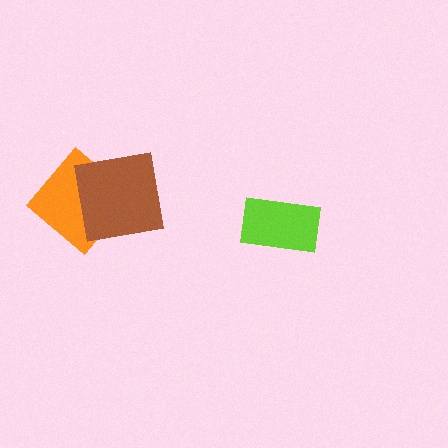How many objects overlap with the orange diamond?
1 object overlaps with the orange diamond.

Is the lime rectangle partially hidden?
No, no other shape covers it.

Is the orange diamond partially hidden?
Yes, it is partially covered by another shape.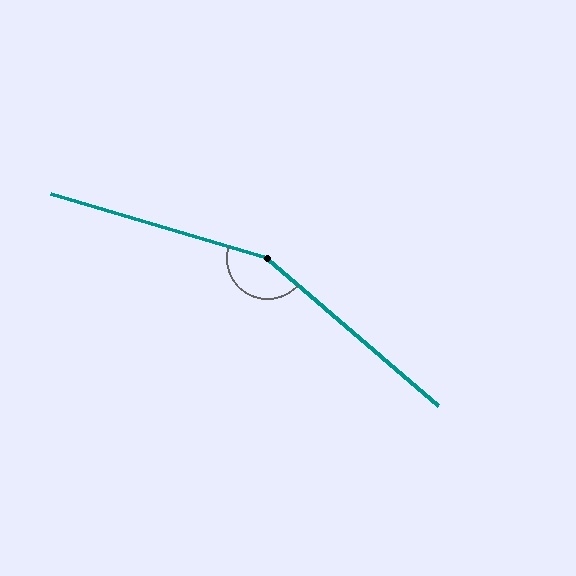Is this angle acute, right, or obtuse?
It is obtuse.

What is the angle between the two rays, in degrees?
Approximately 156 degrees.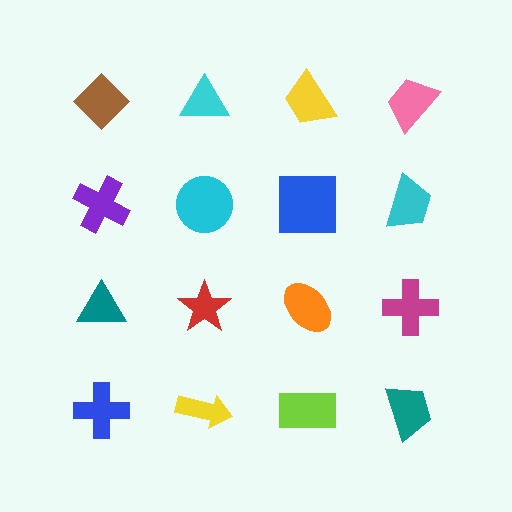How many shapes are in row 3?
4 shapes.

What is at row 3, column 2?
A red star.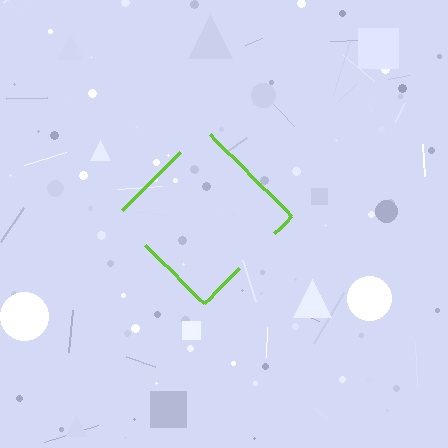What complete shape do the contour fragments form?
The contour fragments form a diamond.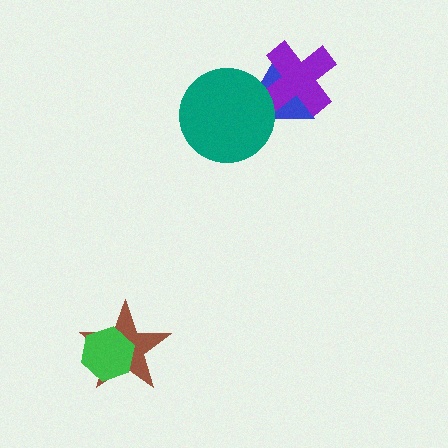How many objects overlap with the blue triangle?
2 objects overlap with the blue triangle.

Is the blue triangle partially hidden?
Yes, it is partially covered by another shape.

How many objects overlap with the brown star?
1 object overlaps with the brown star.